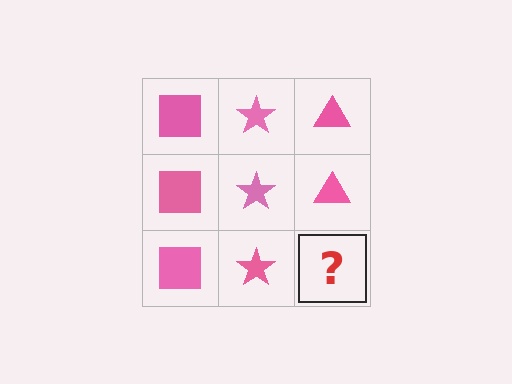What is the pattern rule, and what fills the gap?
The rule is that each column has a consistent shape. The gap should be filled with a pink triangle.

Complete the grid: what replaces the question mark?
The question mark should be replaced with a pink triangle.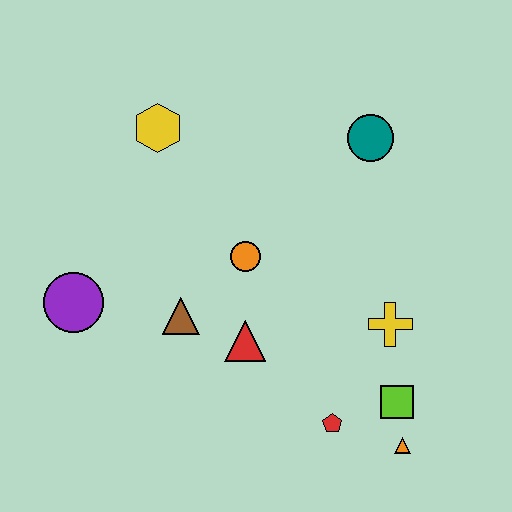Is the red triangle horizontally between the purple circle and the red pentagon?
Yes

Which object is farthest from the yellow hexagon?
The orange triangle is farthest from the yellow hexagon.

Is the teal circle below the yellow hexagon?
Yes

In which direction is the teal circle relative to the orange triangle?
The teal circle is above the orange triangle.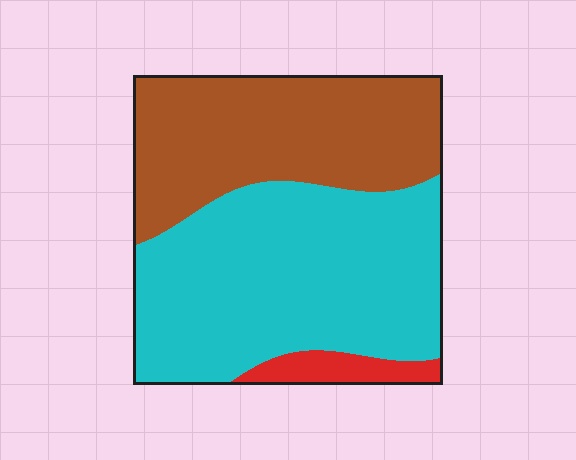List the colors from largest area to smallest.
From largest to smallest: cyan, brown, red.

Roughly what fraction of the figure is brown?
Brown covers about 40% of the figure.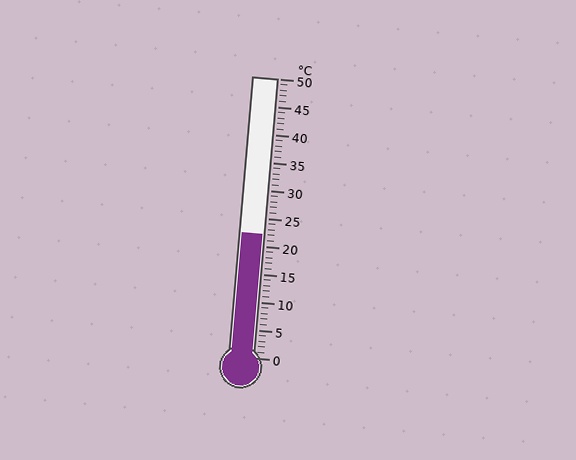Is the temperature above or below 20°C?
The temperature is above 20°C.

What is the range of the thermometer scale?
The thermometer scale ranges from 0°C to 50°C.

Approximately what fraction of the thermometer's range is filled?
The thermometer is filled to approximately 45% of its range.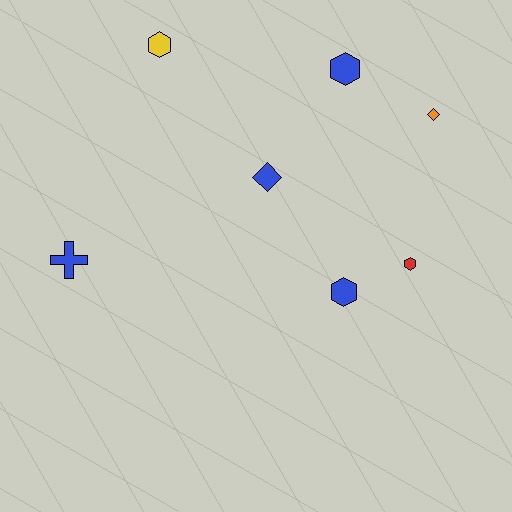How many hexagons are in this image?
There are 4 hexagons.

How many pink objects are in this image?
There are no pink objects.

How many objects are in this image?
There are 7 objects.